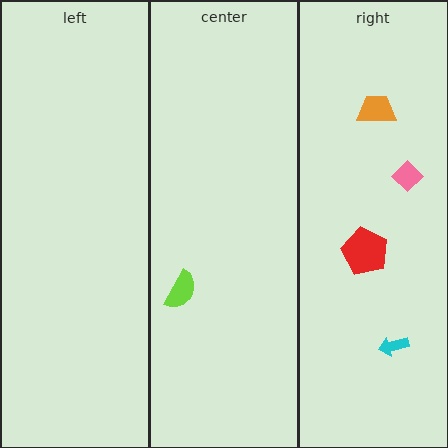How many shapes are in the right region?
4.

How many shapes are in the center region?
1.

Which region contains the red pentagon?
The right region.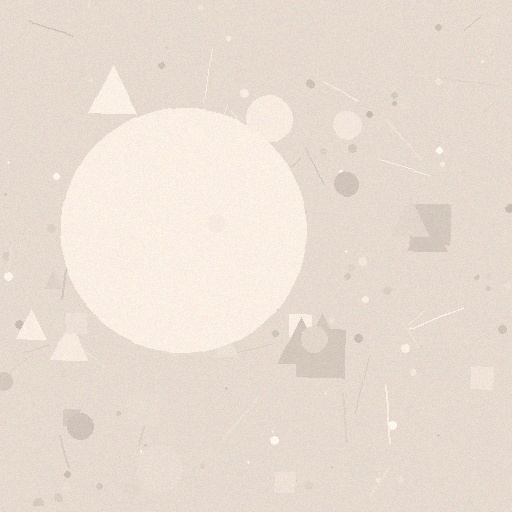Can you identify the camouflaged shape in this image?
The camouflaged shape is a circle.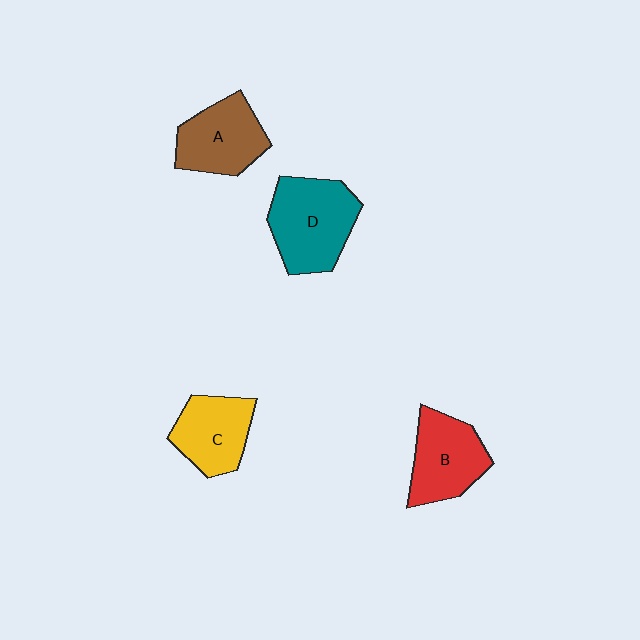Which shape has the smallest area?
Shape C (yellow).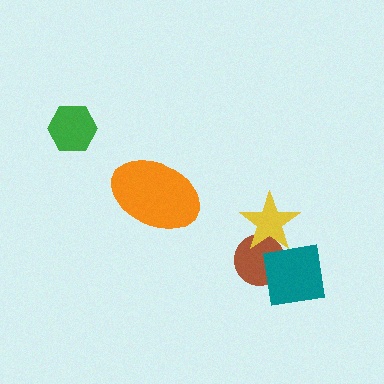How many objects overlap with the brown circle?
2 objects overlap with the brown circle.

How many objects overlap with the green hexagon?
0 objects overlap with the green hexagon.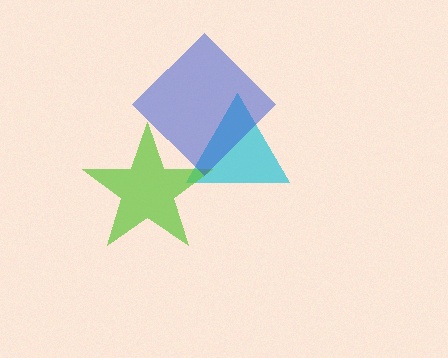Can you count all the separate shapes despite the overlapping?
Yes, there are 3 separate shapes.